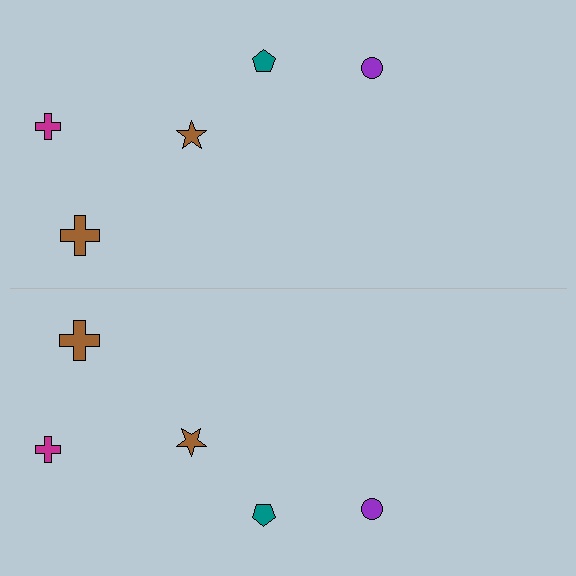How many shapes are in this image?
There are 10 shapes in this image.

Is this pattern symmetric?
Yes, this pattern has bilateral (reflection) symmetry.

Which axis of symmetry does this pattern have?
The pattern has a horizontal axis of symmetry running through the center of the image.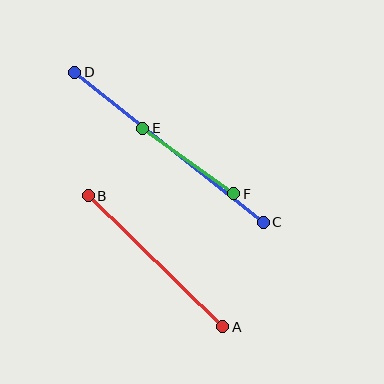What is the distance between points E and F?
The distance is approximately 112 pixels.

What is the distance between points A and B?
The distance is approximately 188 pixels.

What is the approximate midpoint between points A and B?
The midpoint is at approximately (156, 261) pixels.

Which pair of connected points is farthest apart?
Points C and D are farthest apart.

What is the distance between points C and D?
The distance is approximately 241 pixels.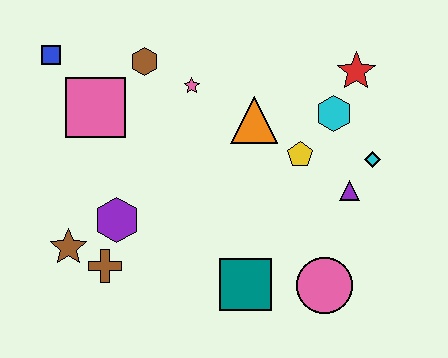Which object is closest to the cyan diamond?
The purple triangle is closest to the cyan diamond.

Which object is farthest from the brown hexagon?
The pink circle is farthest from the brown hexagon.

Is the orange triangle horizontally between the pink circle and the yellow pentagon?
No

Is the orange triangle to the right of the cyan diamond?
No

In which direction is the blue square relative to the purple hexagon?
The blue square is above the purple hexagon.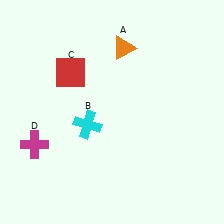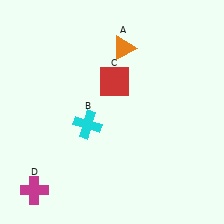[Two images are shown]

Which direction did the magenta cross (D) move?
The magenta cross (D) moved down.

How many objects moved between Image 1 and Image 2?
2 objects moved between the two images.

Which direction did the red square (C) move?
The red square (C) moved right.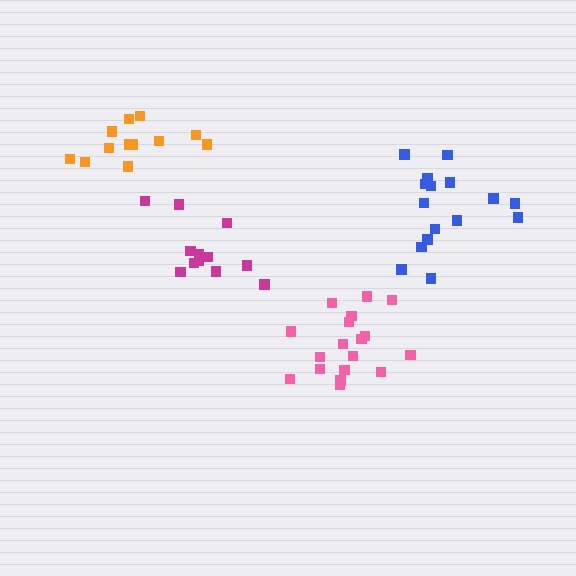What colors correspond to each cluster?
The clusters are colored: magenta, pink, orange, blue.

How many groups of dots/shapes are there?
There are 4 groups.